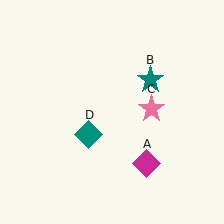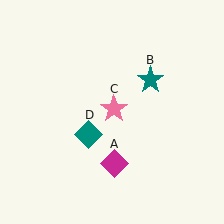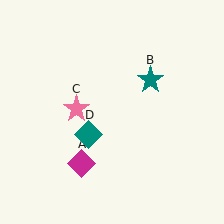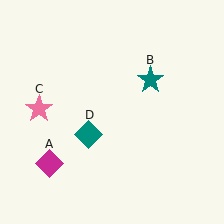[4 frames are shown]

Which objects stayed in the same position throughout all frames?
Teal star (object B) and teal diamond (object D) remained stationary.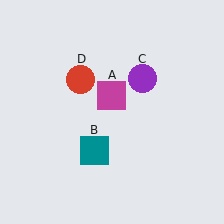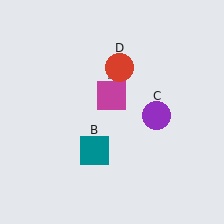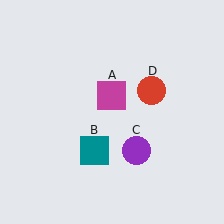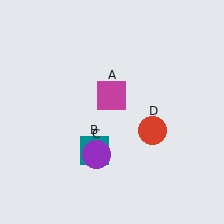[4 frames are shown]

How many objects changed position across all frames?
2 objects changed position: purple circle (object C), red circle (object D).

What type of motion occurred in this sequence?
The purple circle (object C), red circle (object D) rotated clockwise around the center of the scene.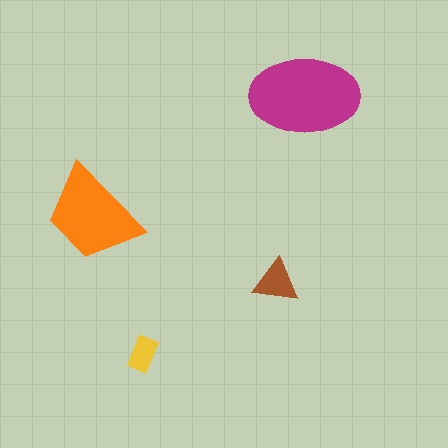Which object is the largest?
The magenta ellipse.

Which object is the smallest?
The yellow rectangle.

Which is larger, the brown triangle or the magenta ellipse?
The magenta ellipse.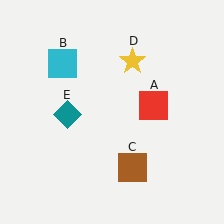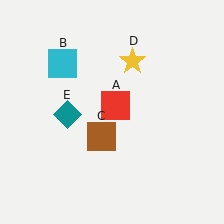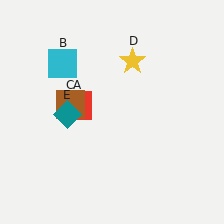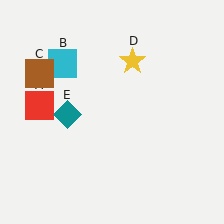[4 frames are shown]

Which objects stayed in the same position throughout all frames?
Cyan square (object B) and yellow star (object D) and teal diamond (object E) remained stationary.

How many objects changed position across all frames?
2 objects changed position: red square (object A), brown square (object C).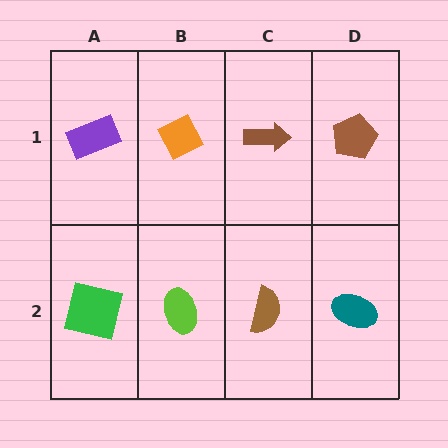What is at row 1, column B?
An orange diamond.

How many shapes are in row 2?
4 shapes.